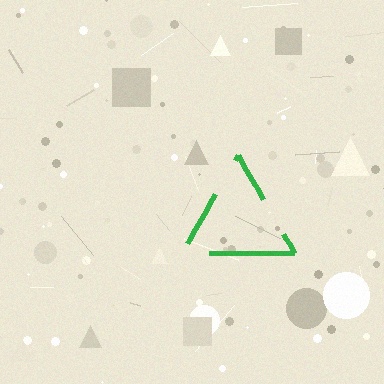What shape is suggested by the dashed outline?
The dashed outline suggests a triangle.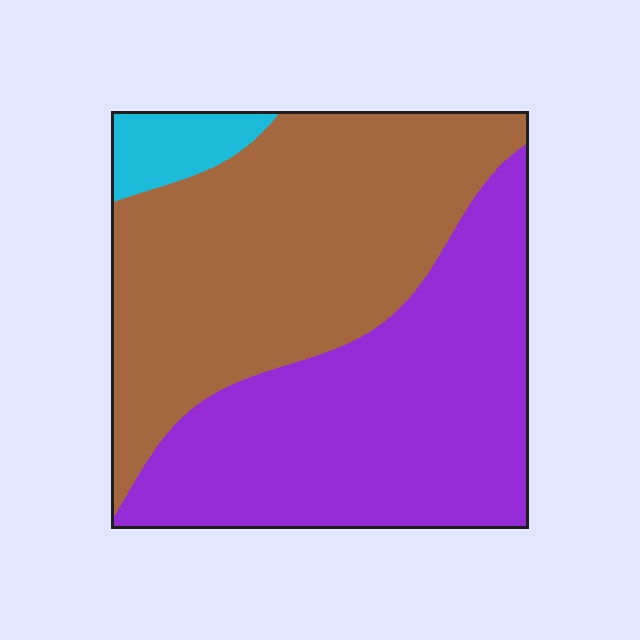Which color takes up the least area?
Cyan, at roughly 5%.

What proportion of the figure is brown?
Brown takes up between a third and a half of the figure.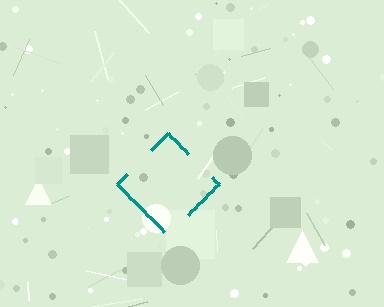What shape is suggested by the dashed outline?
The dashed outline suggests a diamond.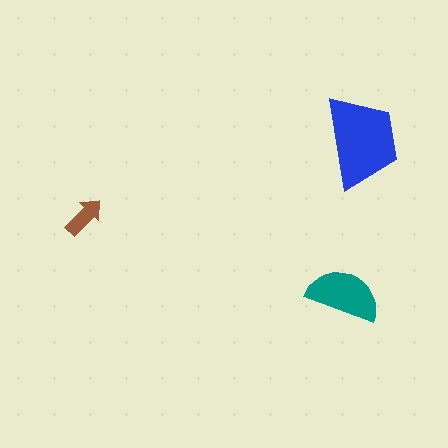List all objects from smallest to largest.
The brown arrow, the teal semicircle, the blue trapezoid.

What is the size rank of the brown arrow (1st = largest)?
3rd.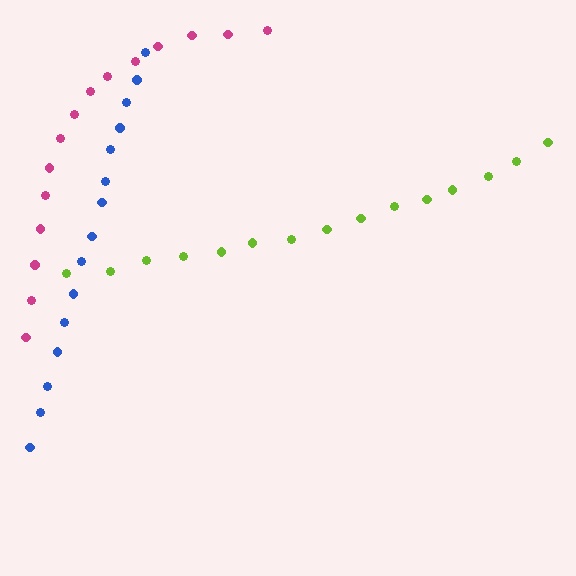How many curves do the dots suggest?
There are 3 distinct paths.